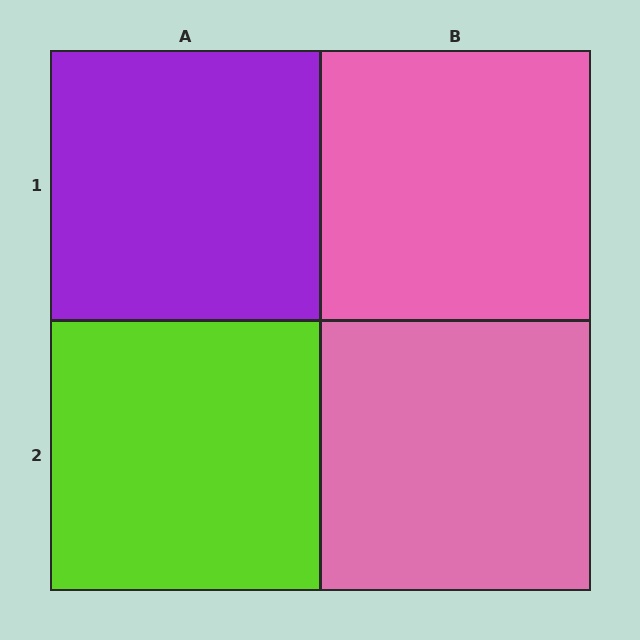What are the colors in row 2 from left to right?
Lime, pink.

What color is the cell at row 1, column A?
Purple.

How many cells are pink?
2 cells are pink.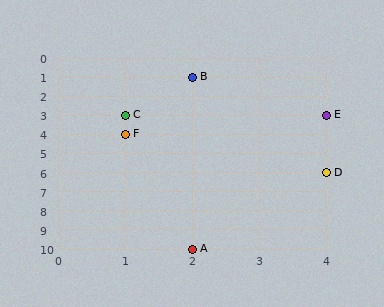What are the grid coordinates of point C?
Point C is at grid coordinates (1, 3).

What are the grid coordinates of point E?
Point E is at grid coordinates (4, 3).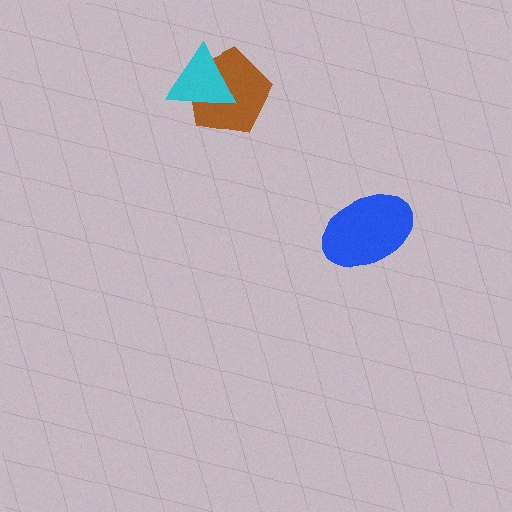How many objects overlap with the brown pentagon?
1 object overlaps with the brown pentagon.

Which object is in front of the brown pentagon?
The cyan triangle is in front of the brown pentagon.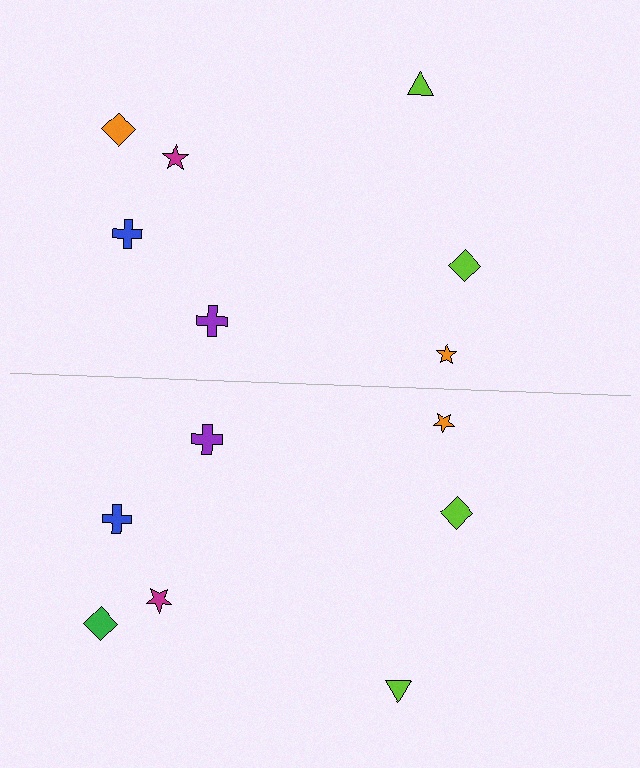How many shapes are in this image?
There are 14 shapes in this image.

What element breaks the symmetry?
The green diamond on the bottom side breaks the symmetry — its mirror counterpart is orange.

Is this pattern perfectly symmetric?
No, the pattern is not perfectly symmetric. The green diamond on the bottom side breaks the symmetry — its mirror counterpart is orange.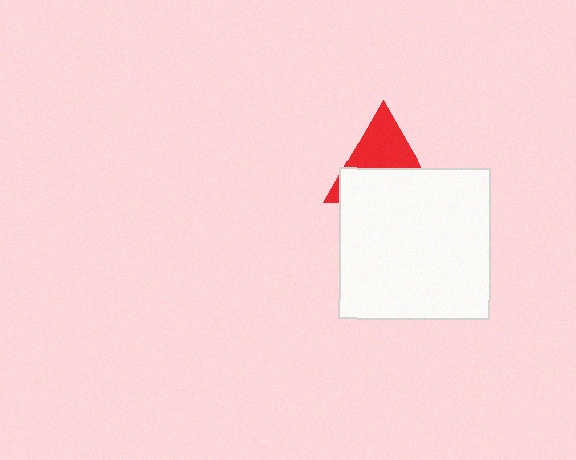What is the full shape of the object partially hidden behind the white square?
The partially hidden object is a red triangle.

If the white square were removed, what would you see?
You would see the complete red triangle.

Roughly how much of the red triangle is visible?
About half of it is visible (roughly 47%).